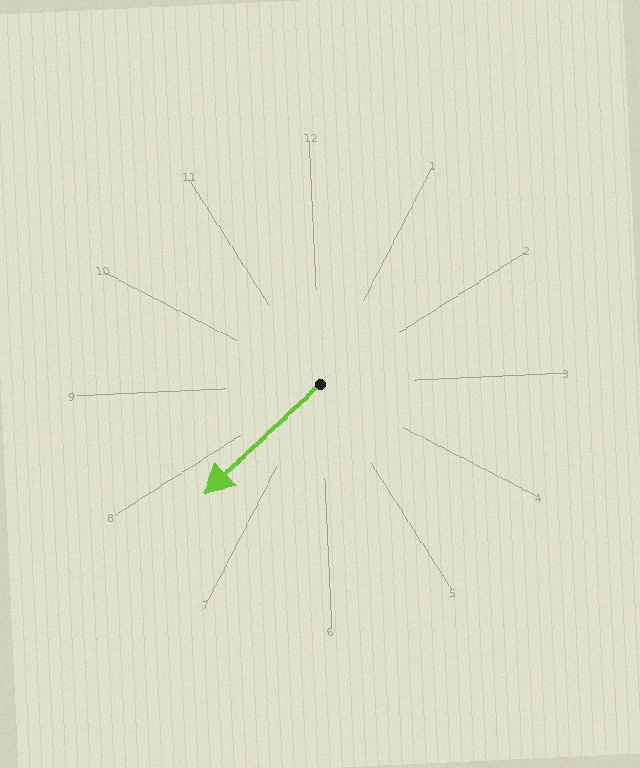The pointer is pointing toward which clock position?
Roughly 8 o'clock.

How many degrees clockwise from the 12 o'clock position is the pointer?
Approximately 229 degrees.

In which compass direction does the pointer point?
Southwest.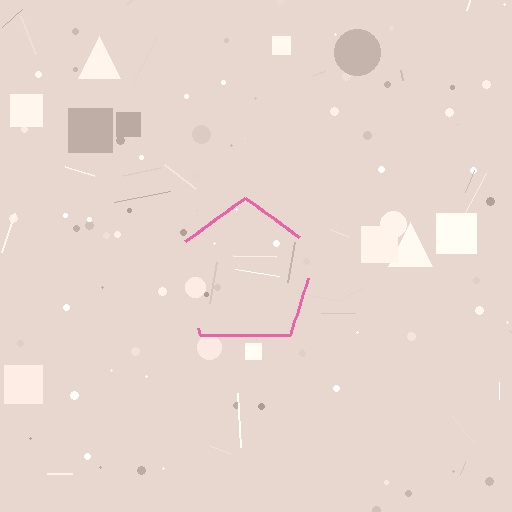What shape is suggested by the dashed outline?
The dashed outline suggests a pentagon.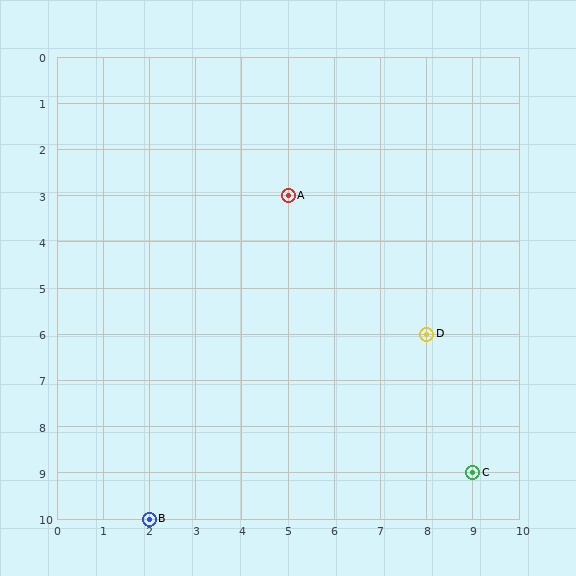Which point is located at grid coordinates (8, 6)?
Point D is at (8, 6).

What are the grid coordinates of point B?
Point B is at grid coordinates (2, 10).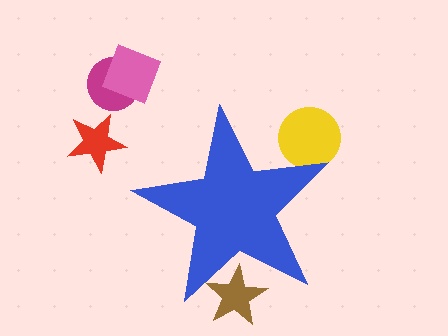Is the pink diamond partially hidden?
No, the pink diamond is fully visible.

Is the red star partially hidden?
No, the red star is fully visible.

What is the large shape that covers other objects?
A blue star.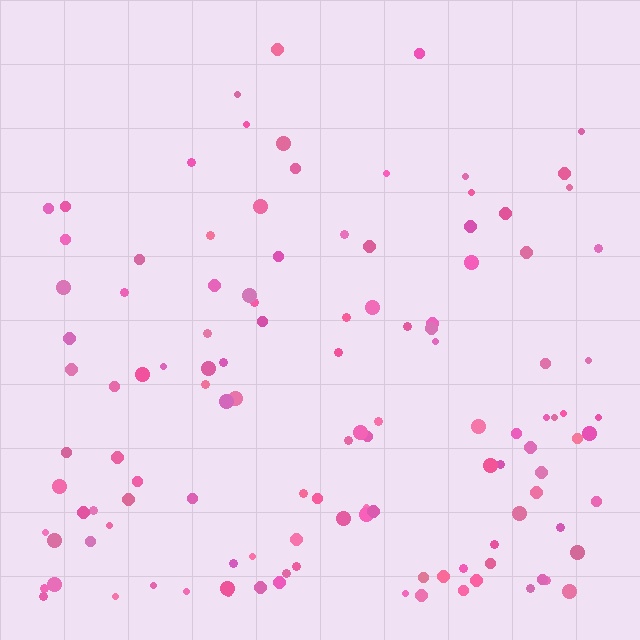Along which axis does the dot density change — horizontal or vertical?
Vertical.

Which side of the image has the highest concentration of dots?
The bottom.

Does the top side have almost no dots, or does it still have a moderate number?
Still a moderate number, just noticeably fewer than the bottom.